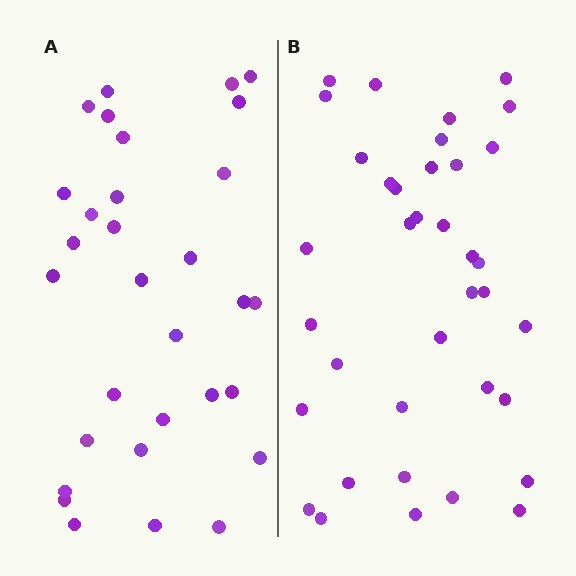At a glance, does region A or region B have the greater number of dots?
Region B (the right region) has more dots.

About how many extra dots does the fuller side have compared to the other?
Region B has about 6 more dots than region A.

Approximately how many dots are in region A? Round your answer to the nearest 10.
About 30 dots. (The exact count is 31, which rounds to 30.)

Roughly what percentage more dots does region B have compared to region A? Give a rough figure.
About 20% more.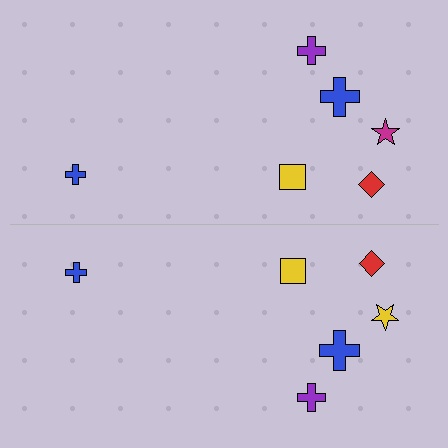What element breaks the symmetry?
The yellow star on the bottom side breaks the symmetry — its mirror counterpart is magenta.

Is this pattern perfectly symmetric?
No, the pattern is not perfectly symmetric. The yellow star on the bottom side breaks the symmetry — its mirror counterpart is magenta.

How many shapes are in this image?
There are 12 shapes in this image.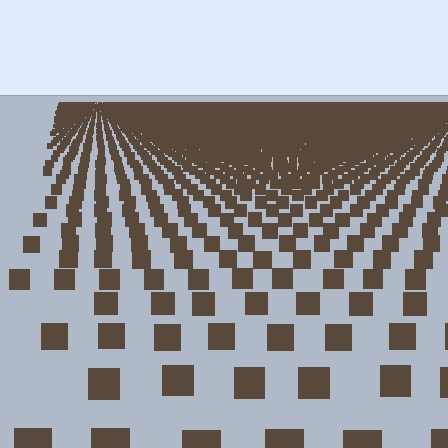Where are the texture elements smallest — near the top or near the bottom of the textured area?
Near the top.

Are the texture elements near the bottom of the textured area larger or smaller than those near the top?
Larger. Near the bottom, elements are closer to the viewer and appear at a bigger on-screen size.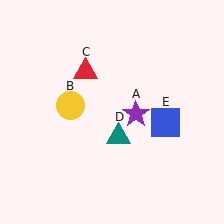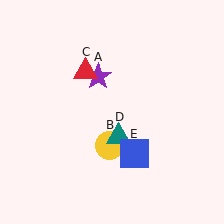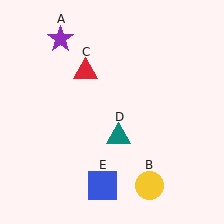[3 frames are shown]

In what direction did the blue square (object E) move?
The blue square (object E) moved down and to the left.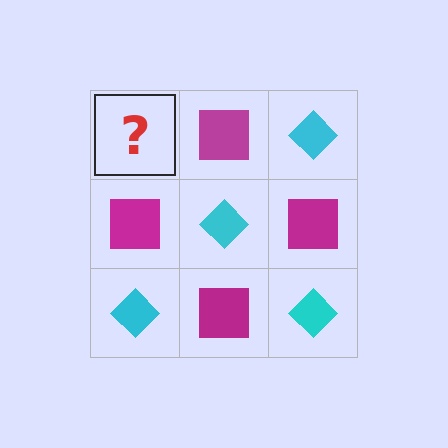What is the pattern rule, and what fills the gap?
The rule is that it alternates cyan diamond and magenta square in a checkerboard pattern. The gap should be filled with a cyan diamond.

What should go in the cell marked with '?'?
The missing cell should contain a cyan diamond.